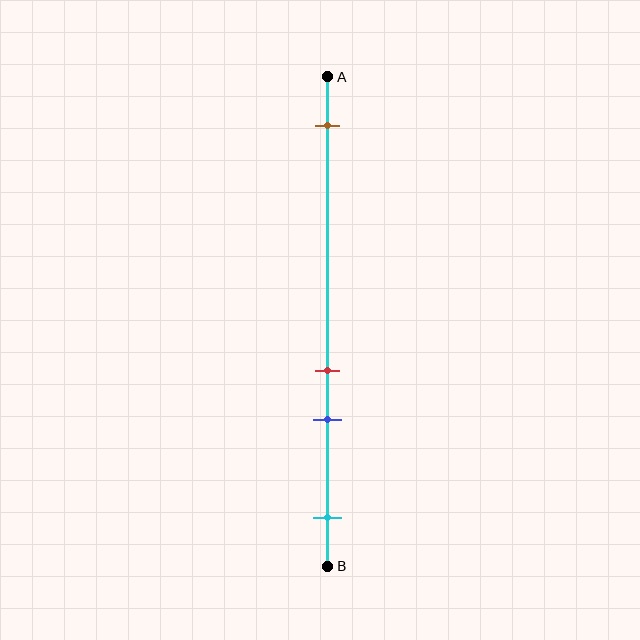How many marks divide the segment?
There are 4 marks dividing the segment.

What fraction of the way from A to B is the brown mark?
The brown mark is approximately 10% (0.1) of the way from A to B.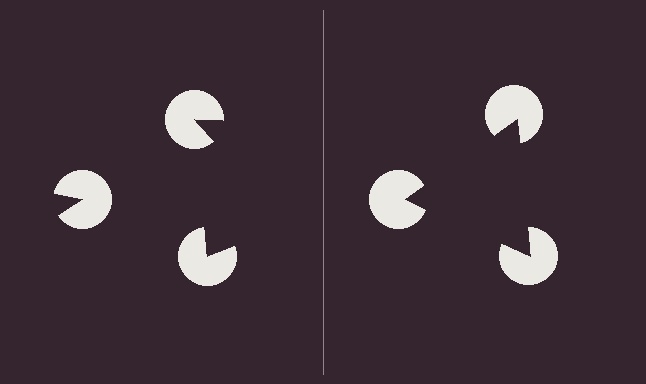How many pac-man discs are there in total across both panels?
6 — 3 on each side.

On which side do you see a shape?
An illusory triangle appears on the right side. On the left side the wedge cuts are rotated, so no coherent shape forms.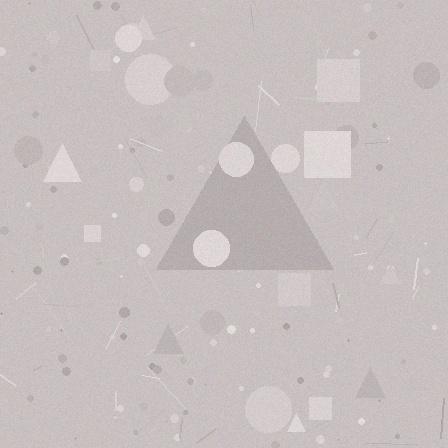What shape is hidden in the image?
A triangle is hidden in the image.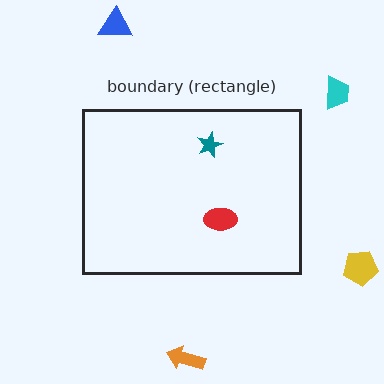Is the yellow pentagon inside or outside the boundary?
Outside.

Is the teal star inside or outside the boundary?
Inside.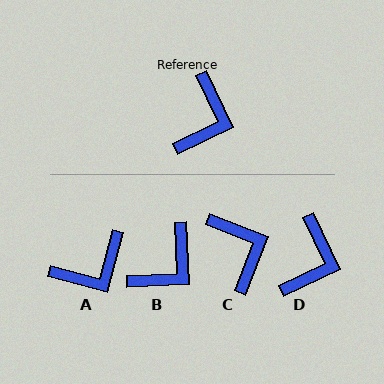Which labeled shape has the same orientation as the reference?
D.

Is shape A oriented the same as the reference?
No, it is off by about 40 degrees.